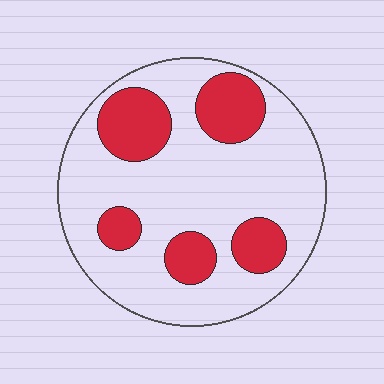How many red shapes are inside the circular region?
5.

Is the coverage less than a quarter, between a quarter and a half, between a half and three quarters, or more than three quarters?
Between a quarter and a half.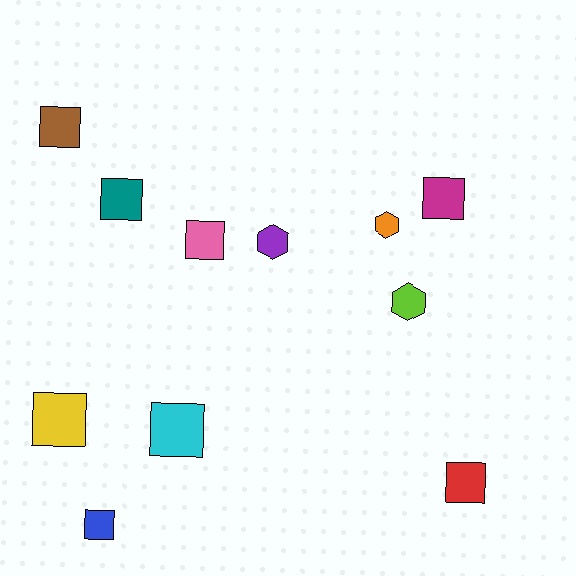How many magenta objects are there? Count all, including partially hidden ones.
There is 1 magenta object.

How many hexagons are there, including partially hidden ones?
There are 3 hexagons.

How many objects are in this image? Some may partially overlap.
There are 11 objects.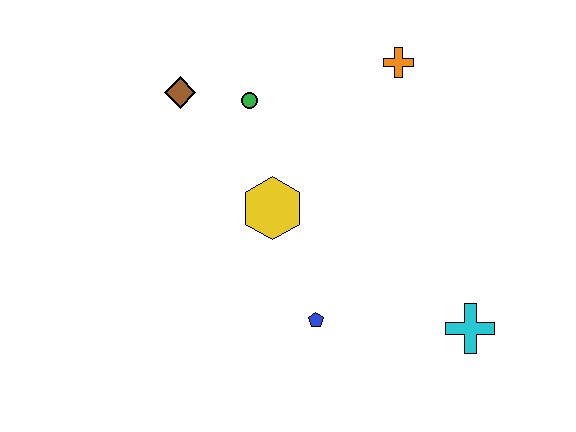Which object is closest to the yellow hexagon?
The green circle is closest to the yellow hexagon.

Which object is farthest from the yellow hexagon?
The cyan cross is farthest from the yellow hexagon.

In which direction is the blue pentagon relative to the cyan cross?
The blue pentagon is to the left of the cyan cross.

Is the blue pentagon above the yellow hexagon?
No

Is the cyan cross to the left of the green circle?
No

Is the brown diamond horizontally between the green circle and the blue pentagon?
No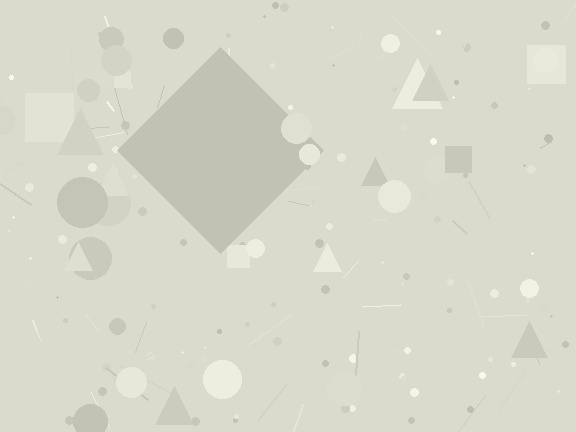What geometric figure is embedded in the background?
A diamond is embedded in the background.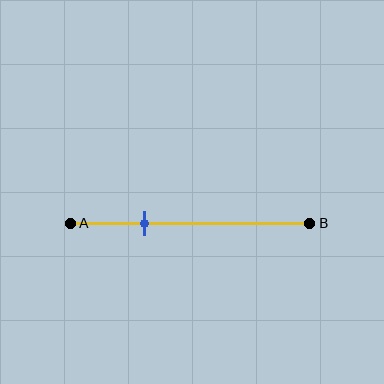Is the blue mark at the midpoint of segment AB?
No, the mark is at about 30% from A, not at the 50% midpoint.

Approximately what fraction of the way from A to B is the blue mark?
The blue mark is approximately 30% of the way from A to B.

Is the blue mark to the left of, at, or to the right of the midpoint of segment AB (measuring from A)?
The blue mark is to the left of the midpoint of segment AB.